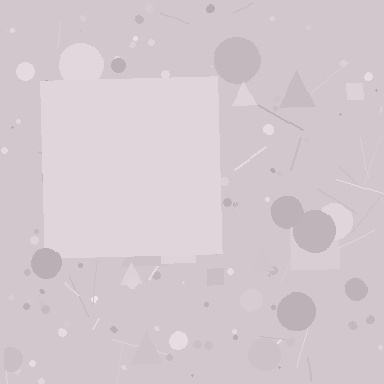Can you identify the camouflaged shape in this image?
The camouflaged shape is a square.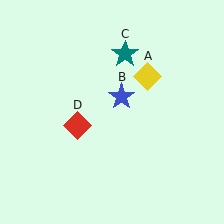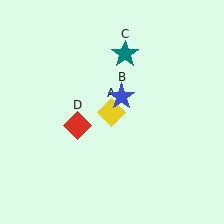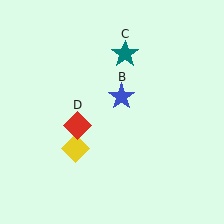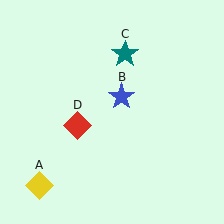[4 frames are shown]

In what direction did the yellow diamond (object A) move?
The yellow diamond (object A) moved down and to the left.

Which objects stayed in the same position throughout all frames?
Blue star (object B) and teal star (object C) and red diamond (object D) remained stationary.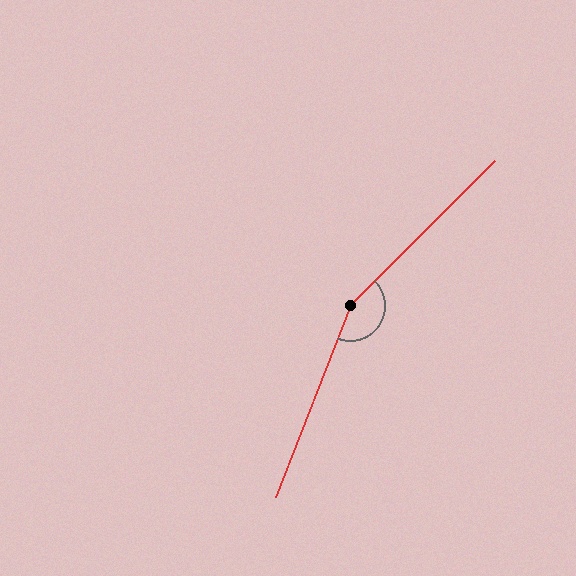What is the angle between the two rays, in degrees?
Approximately 156 degrees.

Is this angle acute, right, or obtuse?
It is obtuse.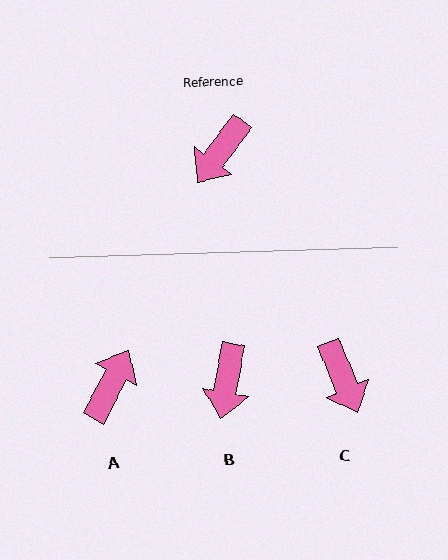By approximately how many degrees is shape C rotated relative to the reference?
Approximately 59 degrees counter-clockwise.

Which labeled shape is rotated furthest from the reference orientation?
A, about 171 degrees away.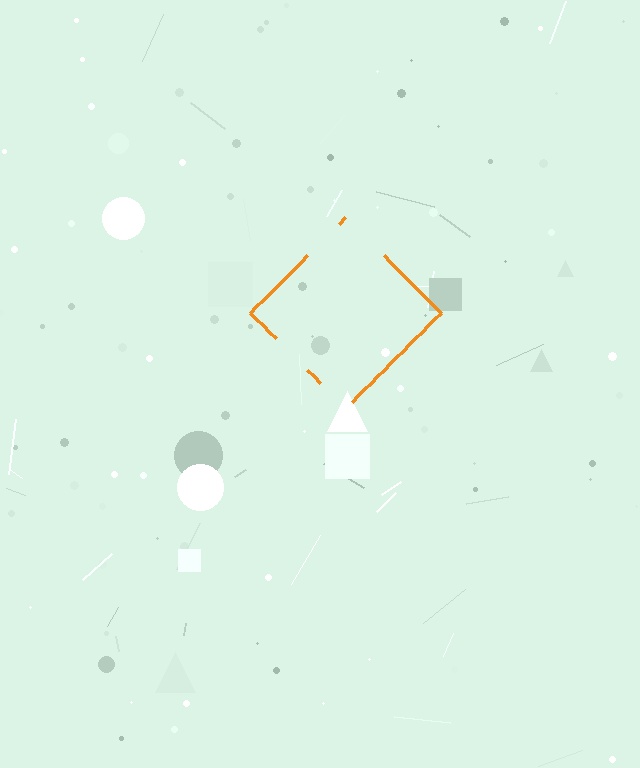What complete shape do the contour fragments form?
The contour fragments form a diamond.